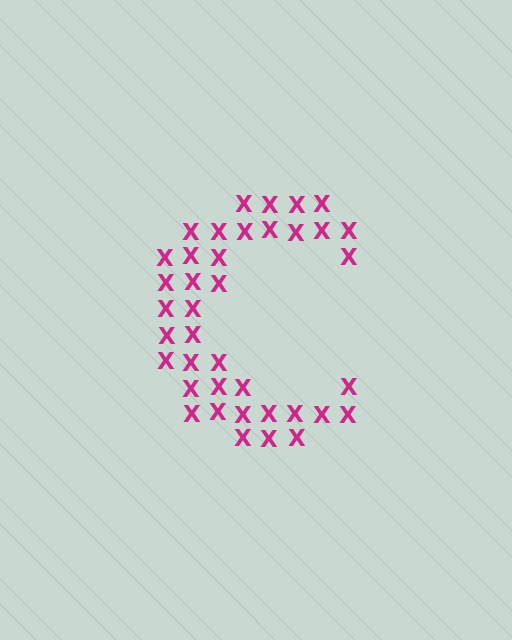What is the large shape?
The large shape is the letter C.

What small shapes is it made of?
It is made of small letter X's.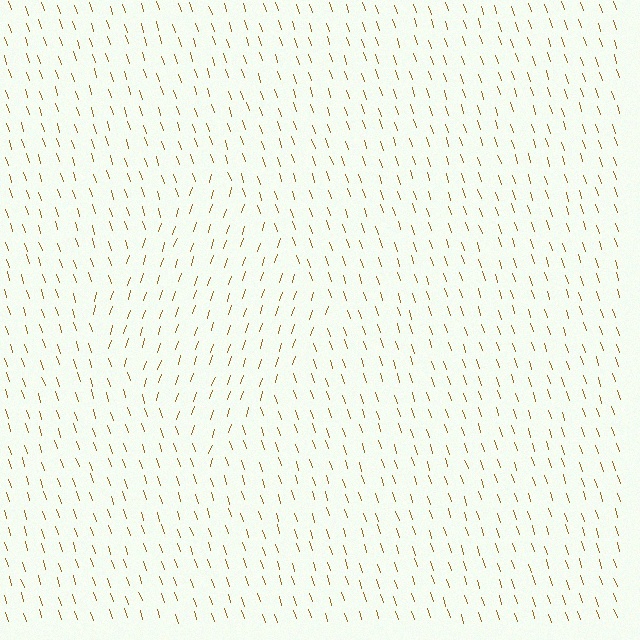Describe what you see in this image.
The image is filled with small brown line segments. A diamond region in the image has lines oriented differently from the surrounding lines, creating a visible texture boundary.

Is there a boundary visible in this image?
Yes, there is a texture boundary formed by a change in line orientation.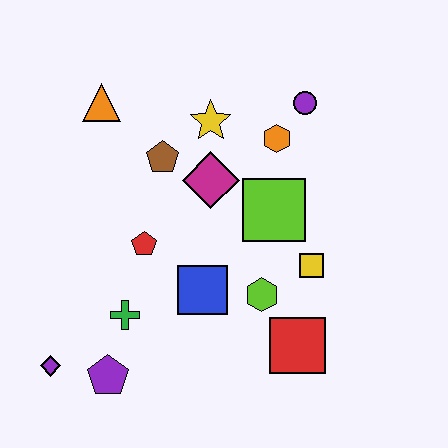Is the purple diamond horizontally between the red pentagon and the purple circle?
No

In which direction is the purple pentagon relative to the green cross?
The purple pentagon is below the green cross.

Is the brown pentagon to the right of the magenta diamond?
No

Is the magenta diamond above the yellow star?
No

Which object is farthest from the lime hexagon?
The orange triangle is farthest from the lime hexagon.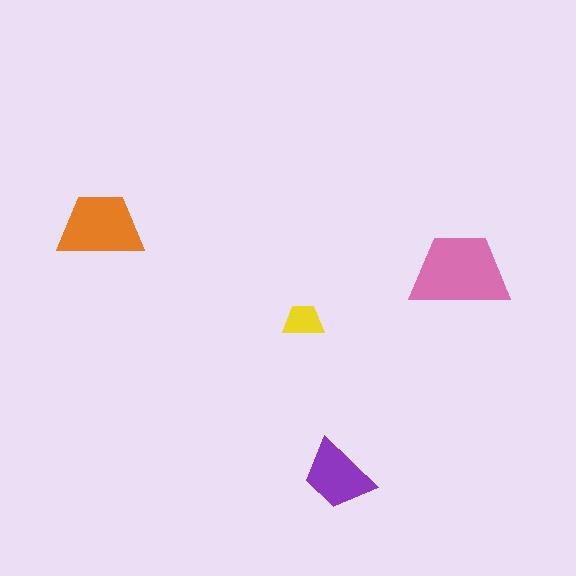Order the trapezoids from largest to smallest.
the pink one, the orange one, the purple one, the yellow one.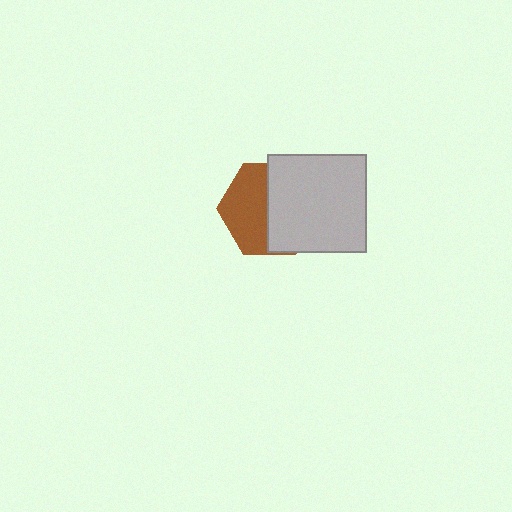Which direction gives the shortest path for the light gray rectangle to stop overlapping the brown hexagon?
Moving right gives the shortest separation.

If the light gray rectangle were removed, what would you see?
You would see the complete brown hexagon.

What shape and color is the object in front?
The object in front is a light gray rectangle.